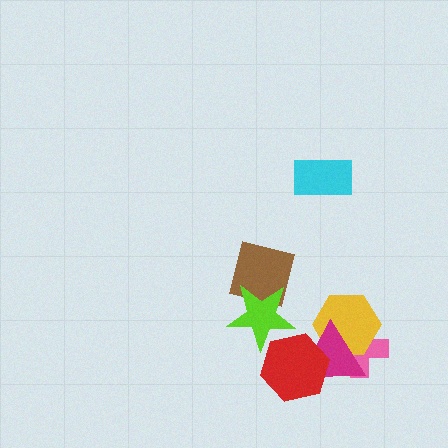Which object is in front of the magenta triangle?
The red hexagon is in front of the magenta triangle.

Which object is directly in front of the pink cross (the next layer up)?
The yellow hexagon is directly in front of the pink cross.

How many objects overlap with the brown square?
1 object overlaps with the brown square.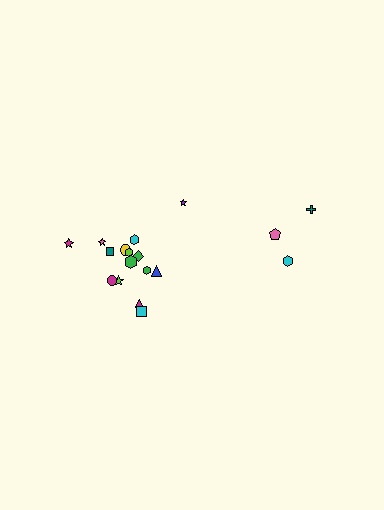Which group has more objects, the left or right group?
The left group.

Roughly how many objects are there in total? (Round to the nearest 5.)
Roughly 20 objects in total.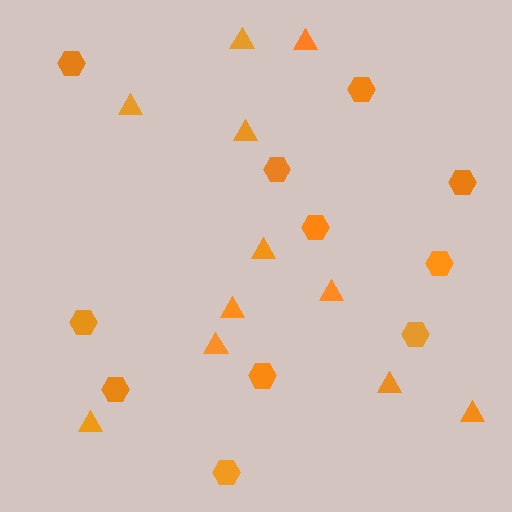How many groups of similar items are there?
There are 2 groups: one group of hexagons (11) and one group of triangles (11).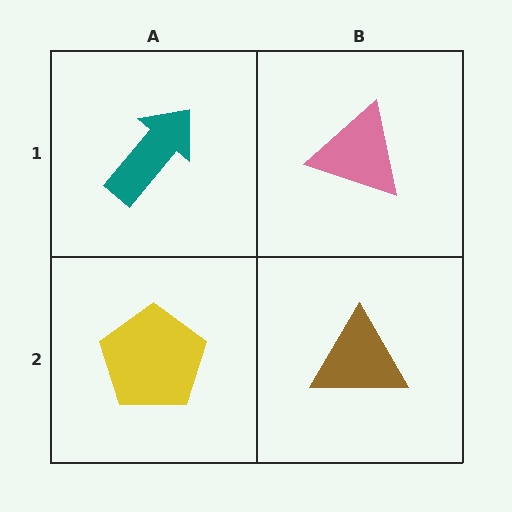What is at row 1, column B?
A pink triangle.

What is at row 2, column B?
A brown triangle.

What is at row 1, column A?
A teal arrow.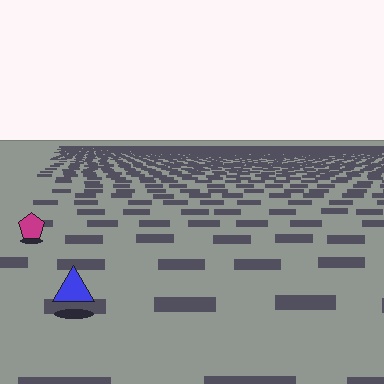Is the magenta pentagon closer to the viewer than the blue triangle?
No. The blue triangle is closer — you can tell from the texture gradient: the ground texture is coarser near it.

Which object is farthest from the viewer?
The magenta pentagon is farthest from the viewer. It appears smaller and the ground texture around it is denser.